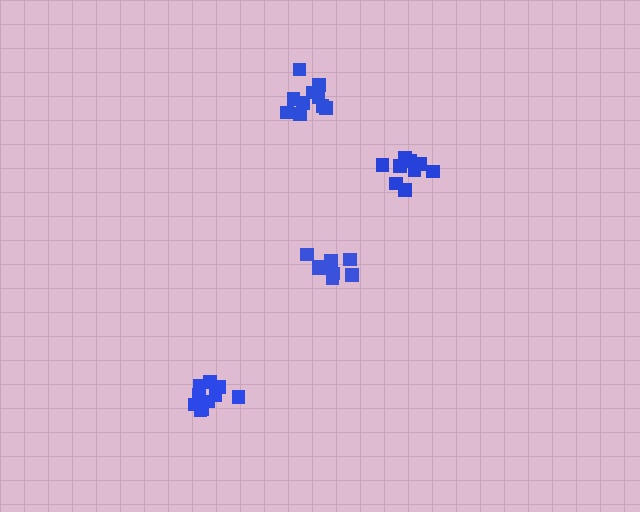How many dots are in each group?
Group 1: 10 dots, Group 2: 10 dots, Group 3: 8 dots, Group 4: 10 dots (38 total).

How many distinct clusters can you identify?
There are 4 distinct clusters.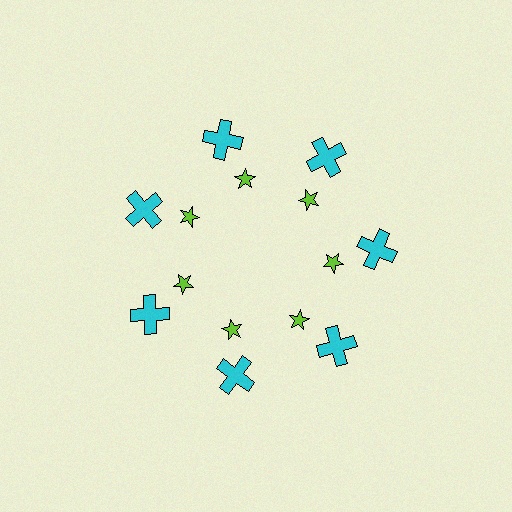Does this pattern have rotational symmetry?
Yes, this pattern has 7-fold rotational symmetry. It looks the same after rotating 51 degrees around the center.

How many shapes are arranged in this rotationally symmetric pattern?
There are 14 shapes, arranged in 7 groups of 2.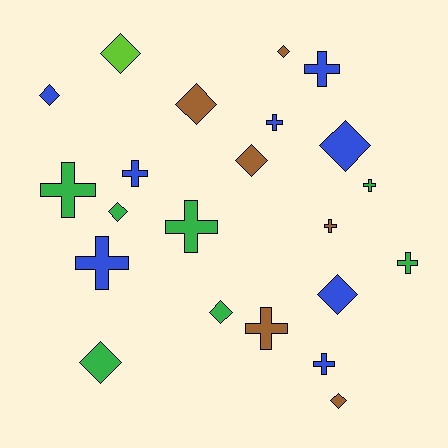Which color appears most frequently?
Blue, with 8 objects.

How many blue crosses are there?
There are 5 blue crosses.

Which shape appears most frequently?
Diamond, with 11 objects.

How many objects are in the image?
There are 22 objects.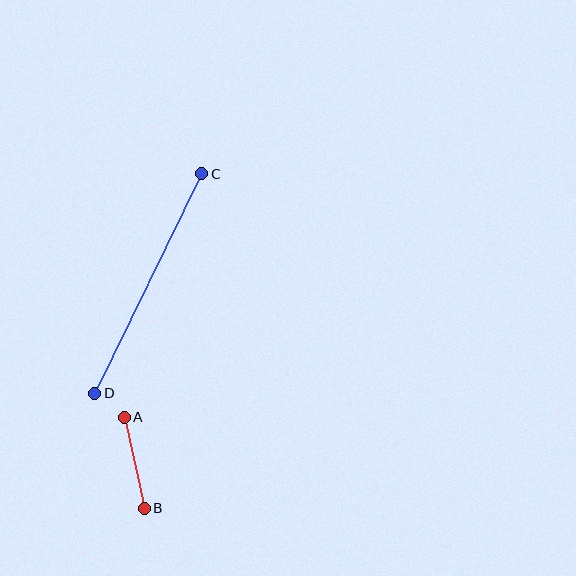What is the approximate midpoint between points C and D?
The midpoint is at approximately (148, 284) pixels.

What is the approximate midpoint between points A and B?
The midpoint is at approximately (134, 463) pixels.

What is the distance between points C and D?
The distance is approximately 245 pixels.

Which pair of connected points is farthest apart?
Points C and D are farthest apart.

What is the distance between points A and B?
The distance is approximately 93 pixels.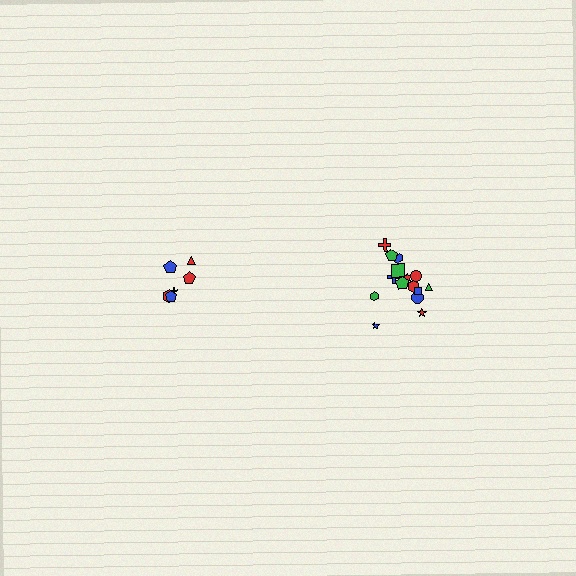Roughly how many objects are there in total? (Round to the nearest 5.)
Roughly 20 objects in total.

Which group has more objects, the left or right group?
The right group.